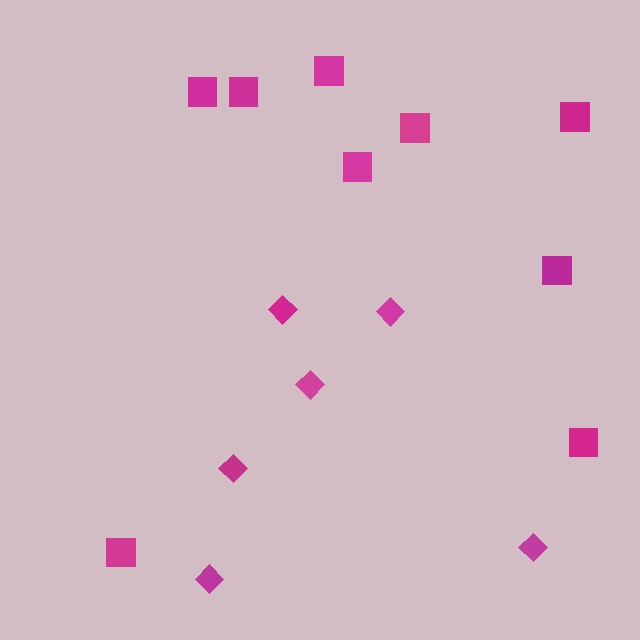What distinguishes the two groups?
There are 2 groups: one group of diamonds (6) and one group of squares (9).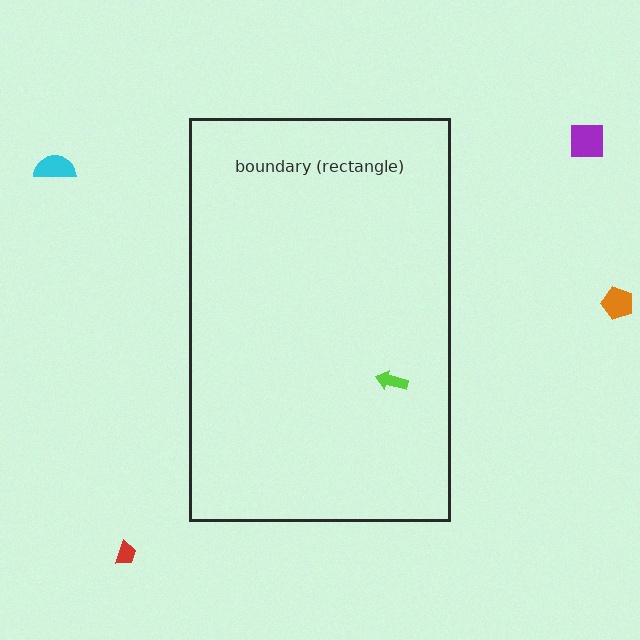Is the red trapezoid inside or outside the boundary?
Outside.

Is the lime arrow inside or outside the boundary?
Inside.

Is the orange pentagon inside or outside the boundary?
Outside.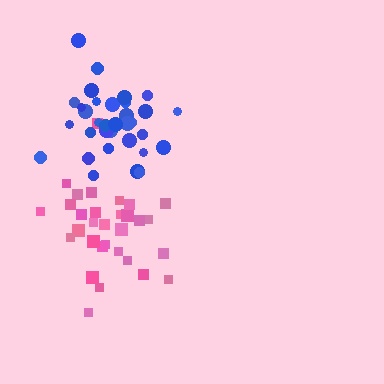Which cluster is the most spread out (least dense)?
Pink.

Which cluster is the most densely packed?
Blue.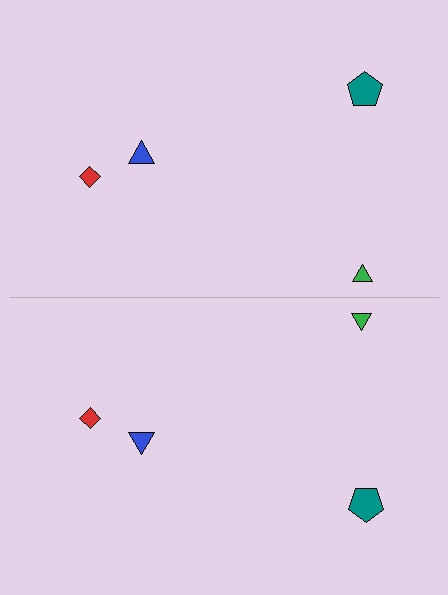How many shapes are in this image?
There are 8 shapes in this image.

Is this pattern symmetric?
Yes, this pattern has bilateral (reflection) symmetry.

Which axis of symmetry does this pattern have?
The pattern has a horizontal axis of symmetry running through the center of the image.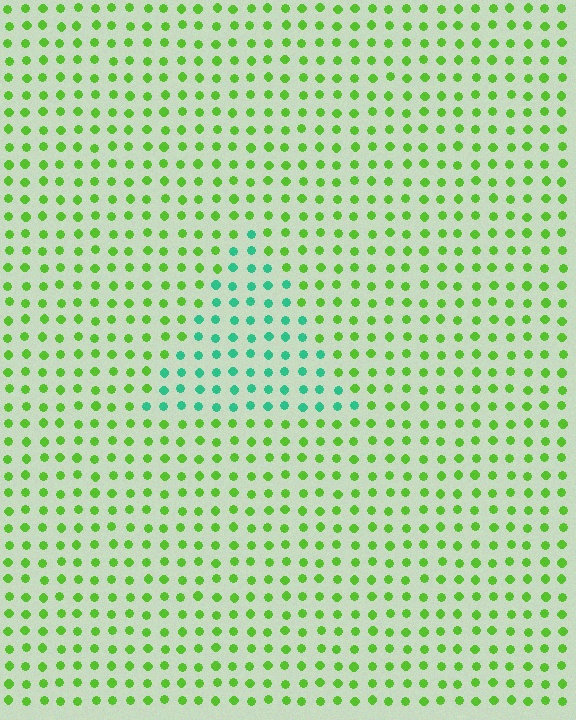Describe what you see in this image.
The image is filled with small lime elements in a uniform arrangement. A triangle-shaped region is visible where the elements are tinted to a slightly different hue, forming a subtle color boundary.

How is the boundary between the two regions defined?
The boundary is defined purely by a slight shift in hue (about 54 degrees). Spacing, size, and orientation are identical on both sides.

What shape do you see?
I see a triangle.